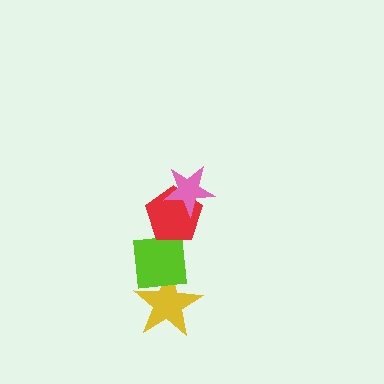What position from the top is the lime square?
The lime square is 3rd from the top.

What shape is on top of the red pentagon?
The pink star is on top of the red pentagon.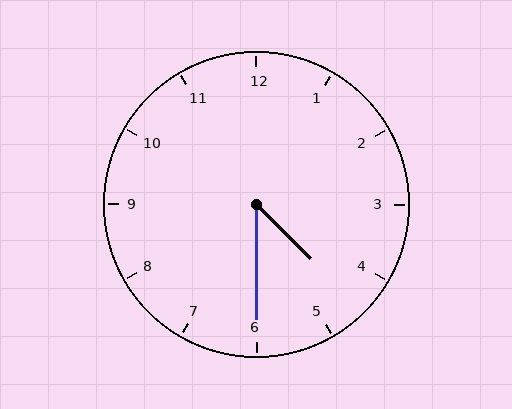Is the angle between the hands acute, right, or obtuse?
It is acute.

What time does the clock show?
4:30.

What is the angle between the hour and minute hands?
Approximately 45 degrees.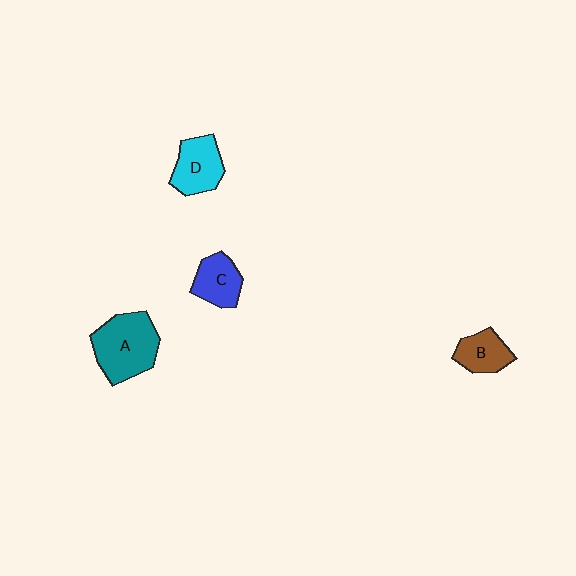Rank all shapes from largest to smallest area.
From largest to smallest: A (teal), D (cyan), C (blue), B (brown).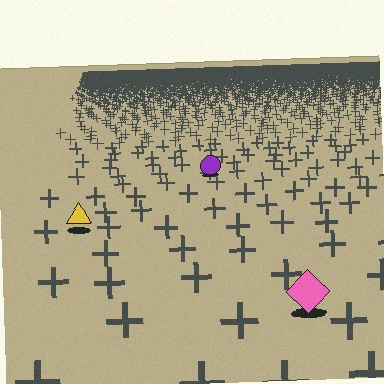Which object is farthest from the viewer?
The purple circle is farthest from the viewer. It appears smaller and the ground texture around it is denser.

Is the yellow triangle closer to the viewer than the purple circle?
Yes. The yellow triangle is closer — you can tell from the texture gradient: the ground texture is coarser near it.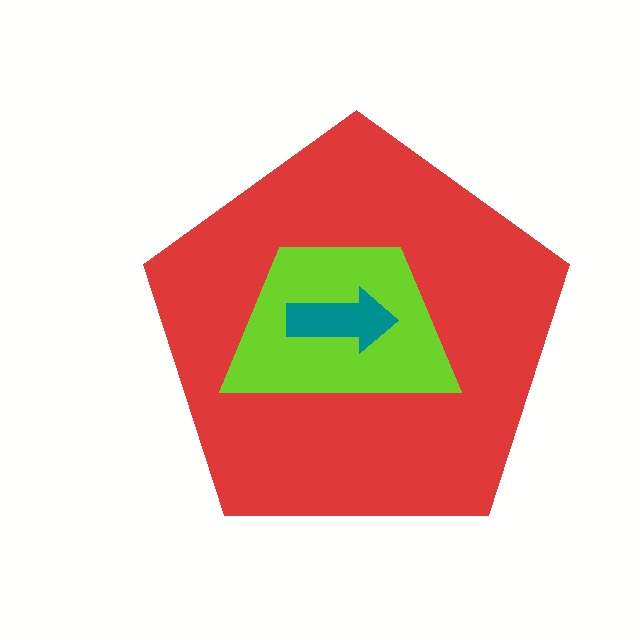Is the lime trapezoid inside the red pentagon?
Yes.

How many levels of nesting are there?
3.